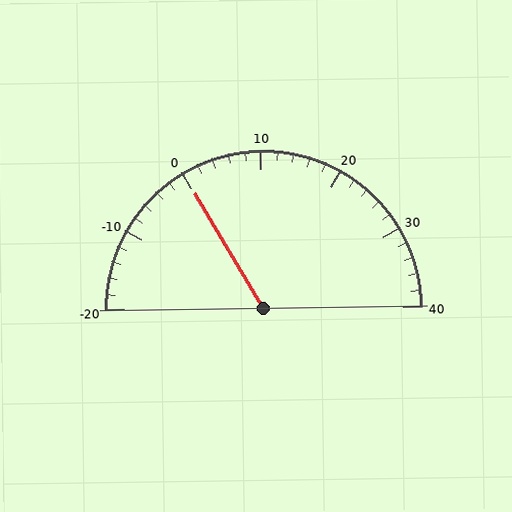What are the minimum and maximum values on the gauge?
The gauge ranges from -20 to 40.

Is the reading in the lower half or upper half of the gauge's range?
The reading is in the lower half of the range (-20 to 40).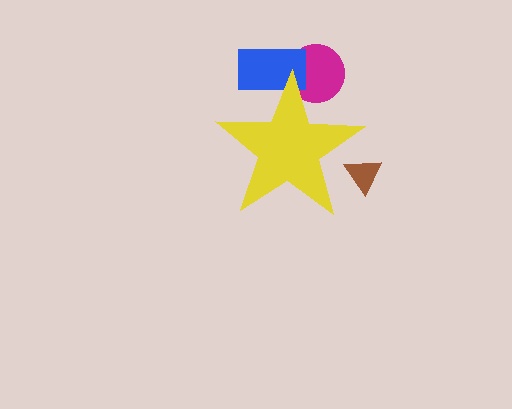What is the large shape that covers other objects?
A yellow star.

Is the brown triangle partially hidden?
Yes, the brown triangle is partially hidden behind the yellow star.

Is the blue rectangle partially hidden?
Yes, the blue rectangle is partially hidden behind the yellow star.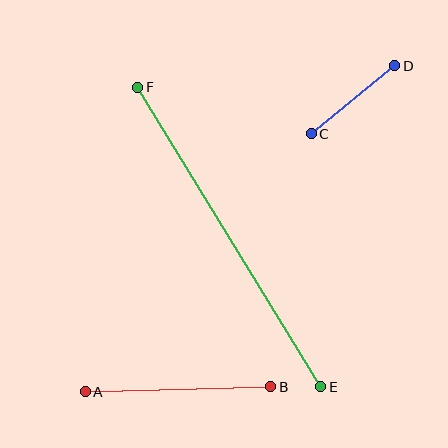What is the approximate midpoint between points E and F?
The midpoint is at approximately (229, 237) pixels.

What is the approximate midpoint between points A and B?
The midpoint is at approximately (178, 389) pixels.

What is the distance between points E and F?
The distance is approximately 351 pixels.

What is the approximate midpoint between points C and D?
The midpoint is at approximately (353, 100) pixels.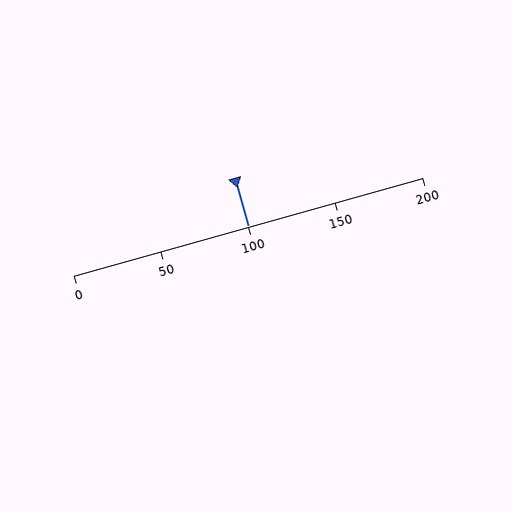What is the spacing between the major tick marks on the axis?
The major ticks are spaced 50 apart.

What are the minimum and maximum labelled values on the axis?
The axis runs from 0 to 200.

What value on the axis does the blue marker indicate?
The marker indicates approximately 100.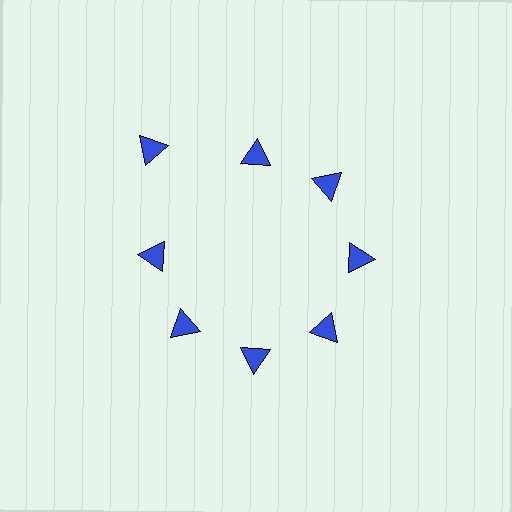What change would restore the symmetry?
The symmetry would be restored by moving it inward, back onto the ring so that all 8 triangles sit at equal angles and equal distance from the center.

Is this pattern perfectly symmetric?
No. The 8 blue triangles are arranged in a ring, but one element near the 10 o'clock position is pushed outward from the center, breaking the 8-fold rotational symmetry.